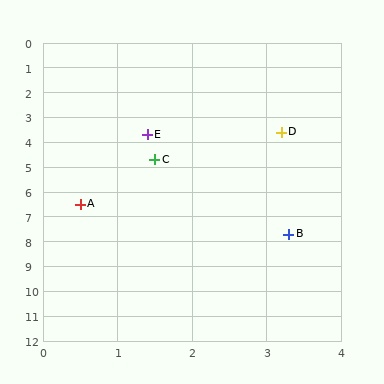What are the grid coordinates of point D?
Point D is at approximately (3.2, 3.6).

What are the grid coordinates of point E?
Point E is at approximately (1.4, 3.7).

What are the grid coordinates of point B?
Point B is at approximately (3.3, 7.7).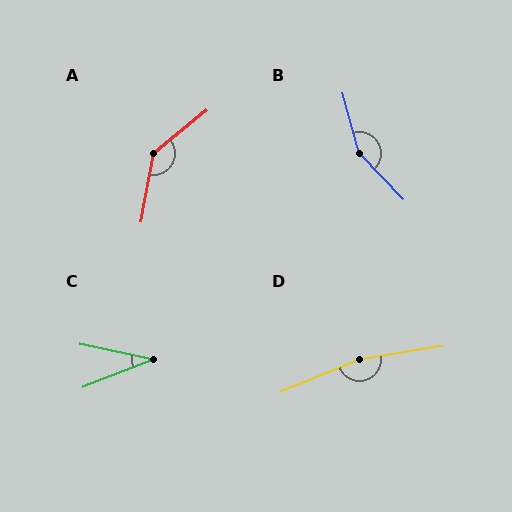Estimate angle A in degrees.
Approximately 139 degrees.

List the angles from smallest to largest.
C (33°), A (139°), B (151°), D (167°).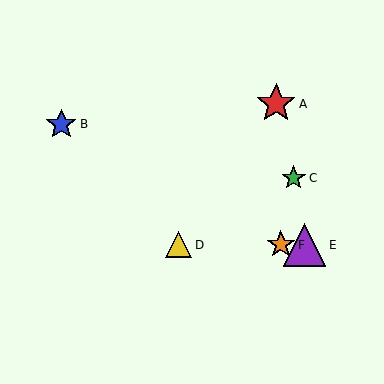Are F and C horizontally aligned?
No, F is at y≈245 and C is at y≈178.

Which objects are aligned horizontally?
Objects D, E, F are aligned horizontally.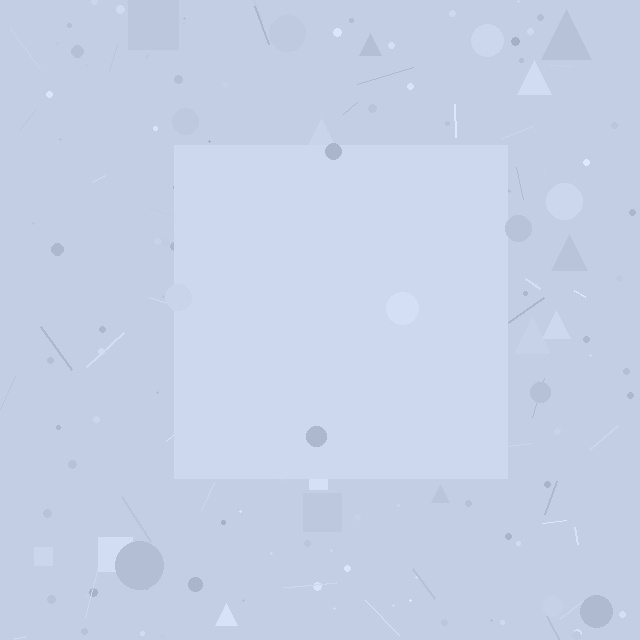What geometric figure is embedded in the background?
A square is embedded in the background.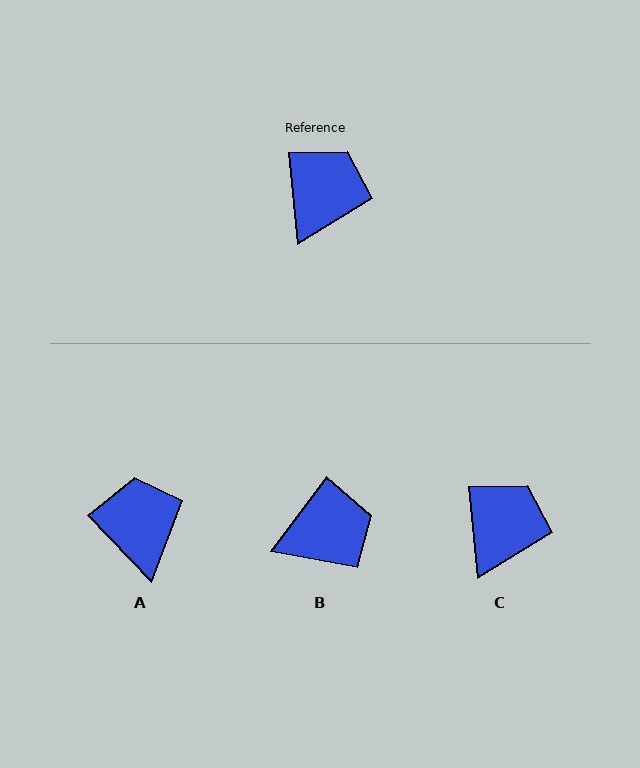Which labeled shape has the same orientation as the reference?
C.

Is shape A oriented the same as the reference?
No, it is off by about 38 degrees.